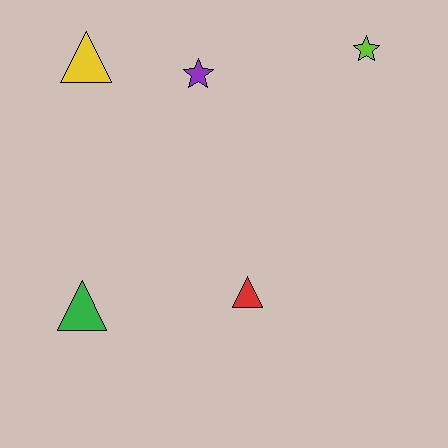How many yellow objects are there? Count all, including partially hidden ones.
There is 1 yellow object.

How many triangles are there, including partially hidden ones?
There are 3 triangles.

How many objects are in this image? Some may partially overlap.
There are 5 objects.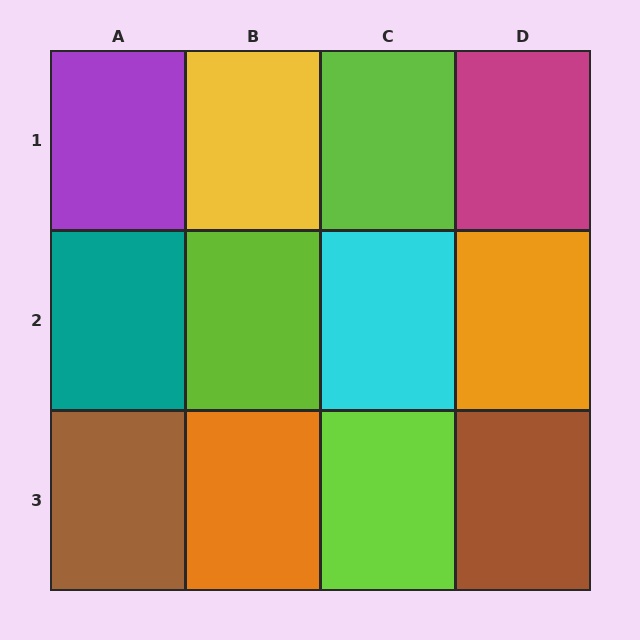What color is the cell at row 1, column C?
Lime.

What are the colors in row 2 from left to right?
Teal, lime, cyan, orange.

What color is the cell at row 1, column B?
Yellow.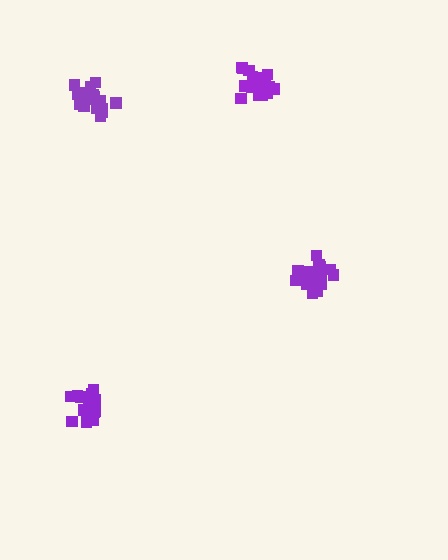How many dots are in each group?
Group 1: 19 dots, Group 2: 20 dots, Group 3: 17 dots, Group 4: 17 dots (73 total).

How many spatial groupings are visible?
There are 4 spatial groupings.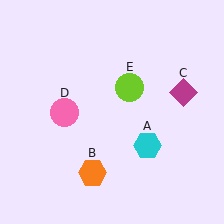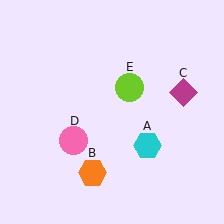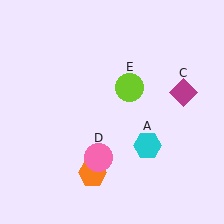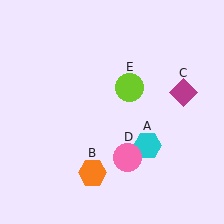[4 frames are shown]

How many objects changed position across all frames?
1 object changed position: pink circle (object D).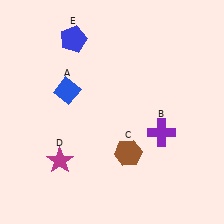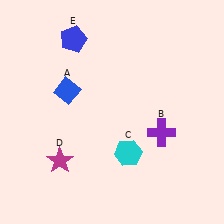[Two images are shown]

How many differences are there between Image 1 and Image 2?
There is 1 difference between the two images.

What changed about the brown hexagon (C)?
In Image 1, C is brown. In Image 2, it changed to cyan.